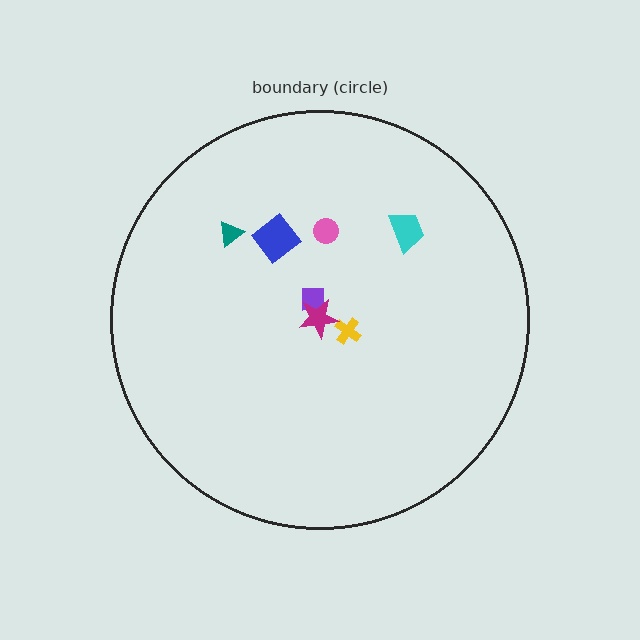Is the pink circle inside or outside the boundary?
Inside.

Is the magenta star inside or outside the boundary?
Inside.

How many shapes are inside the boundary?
7 inside, 0 outside.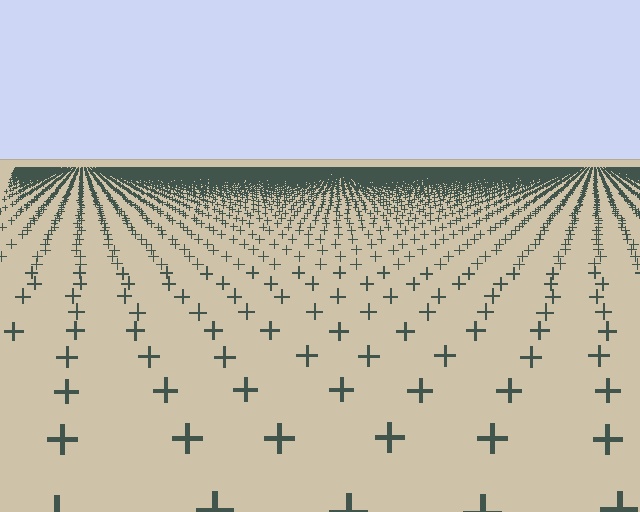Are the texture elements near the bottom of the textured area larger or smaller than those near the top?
Larger. Near the bottom, elements are closer to the viewer and appear at a bigger on-screen size.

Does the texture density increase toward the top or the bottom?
Density increases toward the top.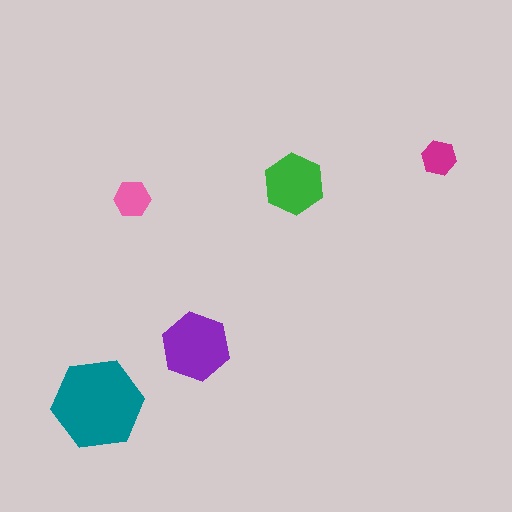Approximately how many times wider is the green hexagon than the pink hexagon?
About 1.5 times wider.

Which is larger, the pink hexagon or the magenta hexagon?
The pink one.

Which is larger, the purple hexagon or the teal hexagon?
The teal one.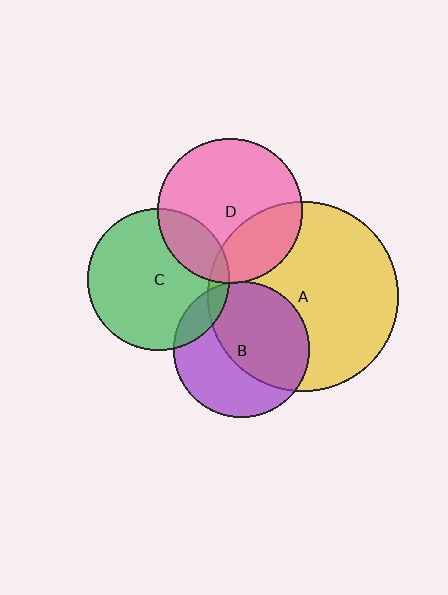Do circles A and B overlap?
Yes.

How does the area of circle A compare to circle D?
Approximately 1.7 times.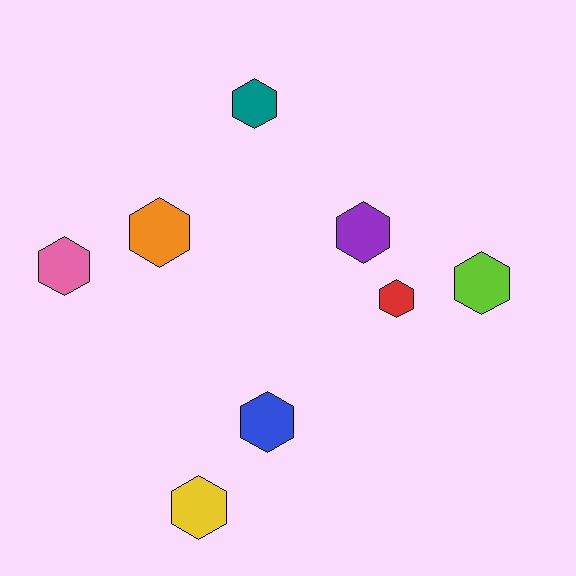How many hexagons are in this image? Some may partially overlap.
There are 8 hexagons.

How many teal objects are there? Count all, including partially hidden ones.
There is 1 teal object.